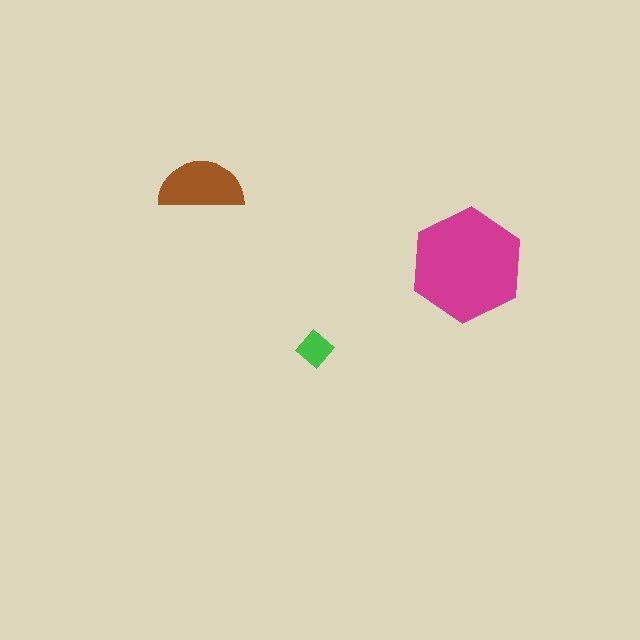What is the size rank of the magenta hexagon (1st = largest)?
1st.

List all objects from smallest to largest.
The green diamond, the brown semicircle, the magenta hexagon.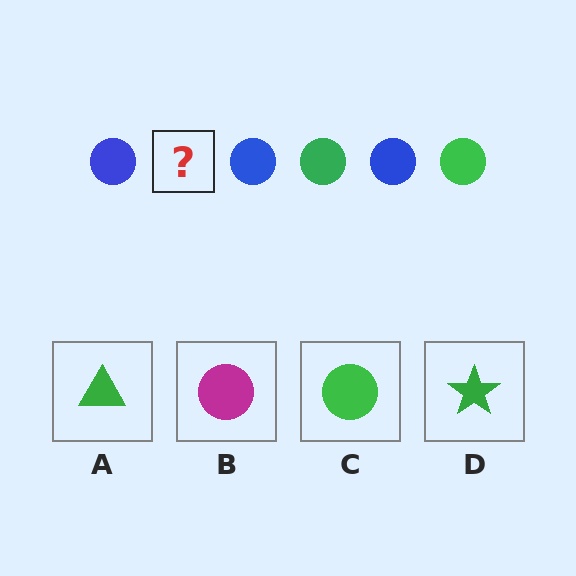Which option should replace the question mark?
Option C.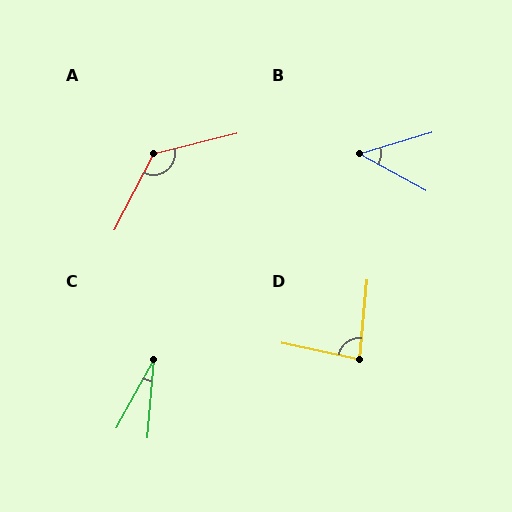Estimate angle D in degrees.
Approximately 83 degrees.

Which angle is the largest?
A, at approximately 131 degrees.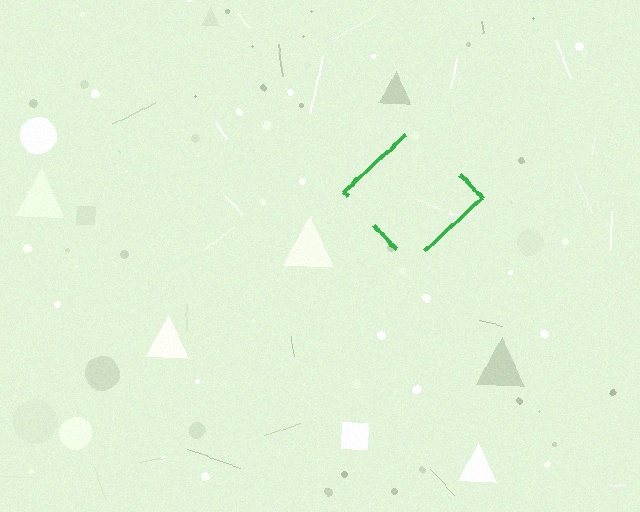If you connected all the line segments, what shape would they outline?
They would outline a diamond.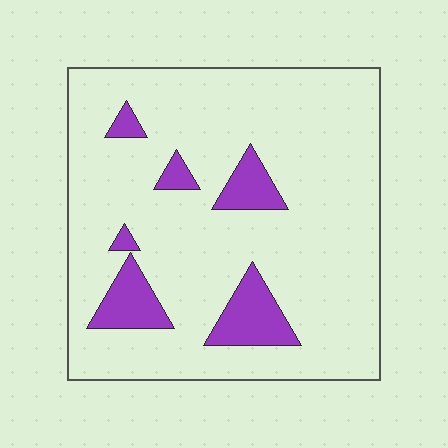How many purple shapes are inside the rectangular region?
6.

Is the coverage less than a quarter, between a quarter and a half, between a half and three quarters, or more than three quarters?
Less than a quarter.